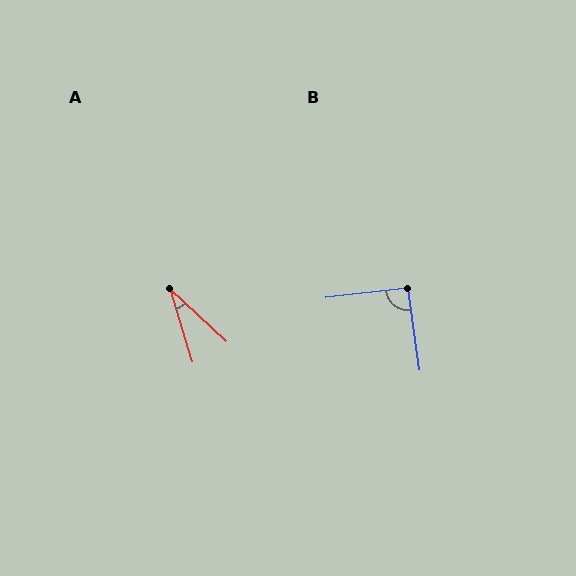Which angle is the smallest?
A, at approximately 30 degrees.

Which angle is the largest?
B, at approximately 91 degrees.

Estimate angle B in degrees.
Approximately 91 degrees.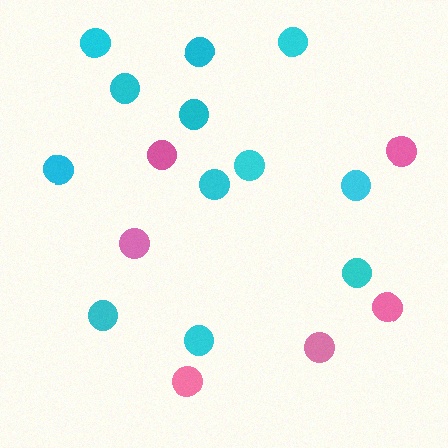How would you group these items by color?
There are 2 groups: one group of cyan circles (12) and one group of pink circles (6).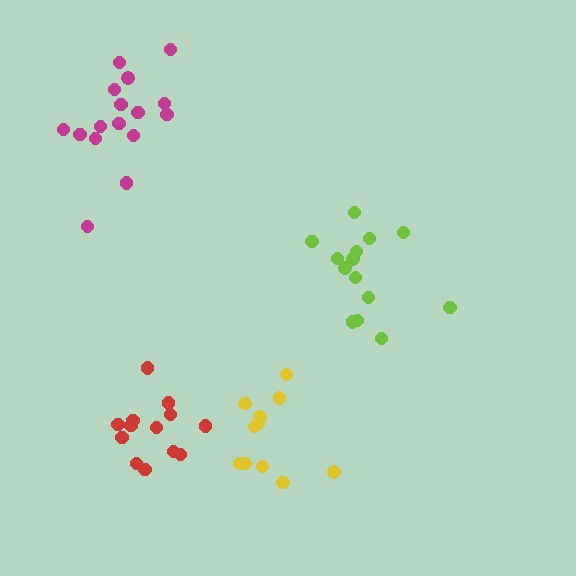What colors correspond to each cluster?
The clusters are colored: yellow, magenta, red, lime.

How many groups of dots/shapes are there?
There are 4 groups.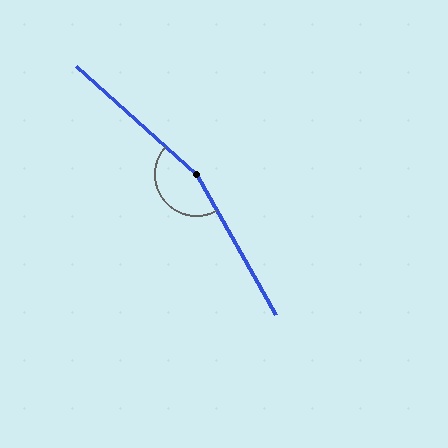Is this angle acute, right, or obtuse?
It is obtuse.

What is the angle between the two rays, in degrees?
Approximately 161 degrees.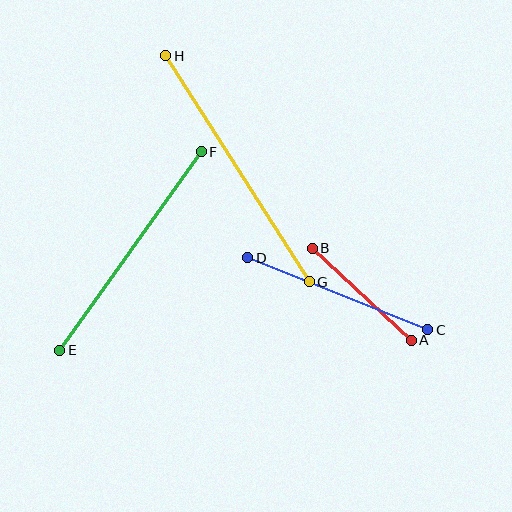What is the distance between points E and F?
The distance is approximately 244 pixels.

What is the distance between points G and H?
The distance is approximately 267 pixels.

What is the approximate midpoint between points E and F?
The midpoint is at approximately (131, 251) pixels.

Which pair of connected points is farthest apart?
Points G and H are farthest apart.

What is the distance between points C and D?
The distance is approximately 193 pixels.